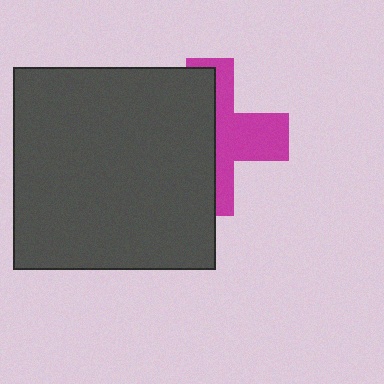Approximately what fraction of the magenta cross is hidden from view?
Roughly 55% of the magenta cross is hidden behind the dark gray square.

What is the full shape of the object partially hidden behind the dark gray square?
The partially hidden object is a magenta cross.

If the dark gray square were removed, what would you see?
You would see the complete magenta cross.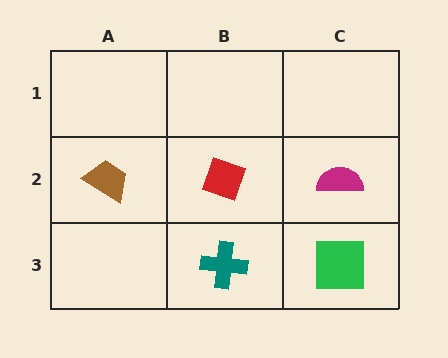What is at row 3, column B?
A teal cross.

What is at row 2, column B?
A red diamond.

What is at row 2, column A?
A brown trapezoid.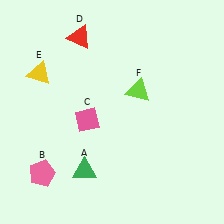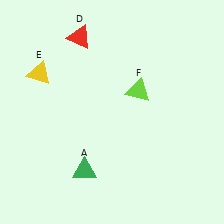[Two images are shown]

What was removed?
The pink diamond (C), the pink pentagon (B) were removed in Image 2.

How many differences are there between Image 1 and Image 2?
There are 2 differences between the two images.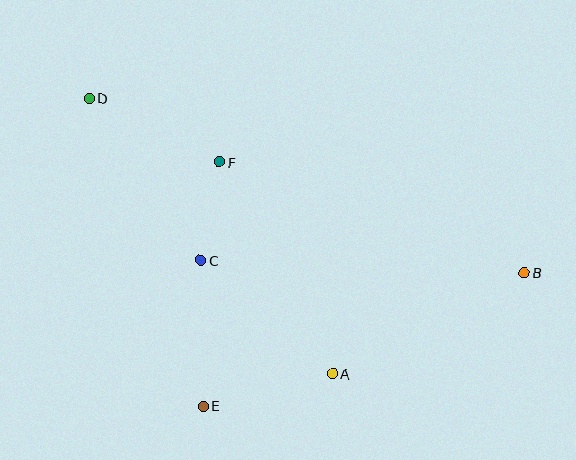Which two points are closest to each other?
Points C and F are closest to each other.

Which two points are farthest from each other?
Points B and D are farthest from each other.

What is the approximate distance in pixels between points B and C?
The distance between B and C is approximately 324 pixels.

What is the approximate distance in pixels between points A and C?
The distance between A and C is approximately 174 pixels.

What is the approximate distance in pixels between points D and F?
The distance between D and F is approximately 144 pixels.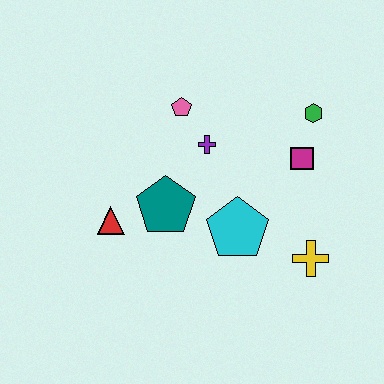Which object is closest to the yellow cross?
The cyan pentagon is closest to the yellow cross.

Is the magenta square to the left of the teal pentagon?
No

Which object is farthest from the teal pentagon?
The green hexagon is farthest from the teal pentagon.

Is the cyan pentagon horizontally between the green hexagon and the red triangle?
Yes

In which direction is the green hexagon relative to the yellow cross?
The green hexagon is above the yellow cross.